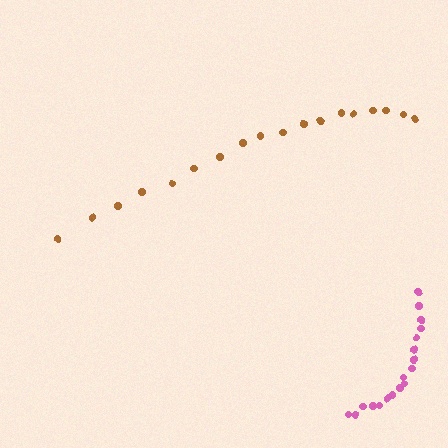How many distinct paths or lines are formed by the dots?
There are 2 distinct paths.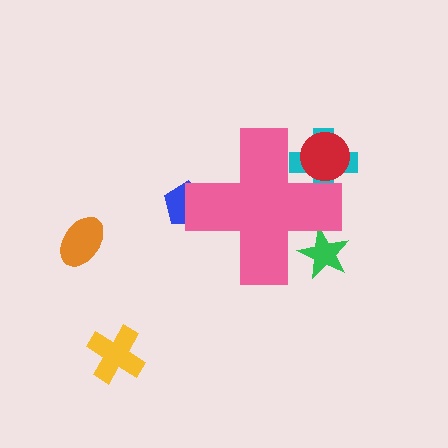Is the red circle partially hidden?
Yes, the red circle is partially hidden behind the pink cross.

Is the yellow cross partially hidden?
No, the yellow cross is fully visible.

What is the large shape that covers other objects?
A pink cross.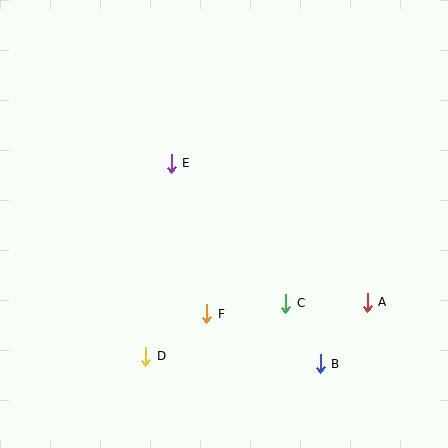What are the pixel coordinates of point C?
Point C is at (286, 303).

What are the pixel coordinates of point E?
Point E is at (171, 163).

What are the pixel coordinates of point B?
Point B is at (320, 364).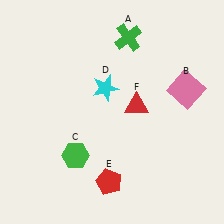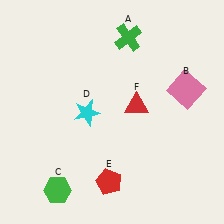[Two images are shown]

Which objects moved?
The objects that moved are: the green hexagon (C), the cyan star (D).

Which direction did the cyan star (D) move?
The cyan star (D) moved down.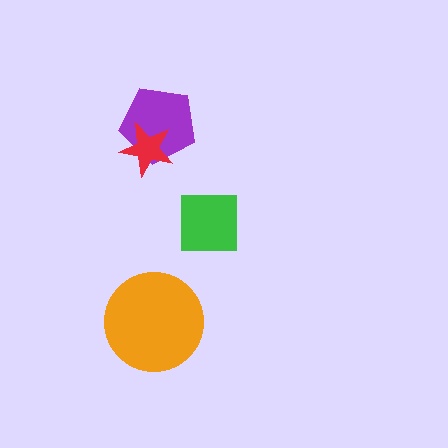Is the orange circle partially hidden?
No, no other shape covers it.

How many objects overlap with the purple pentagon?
1 object overlaps with the purple pentagon.